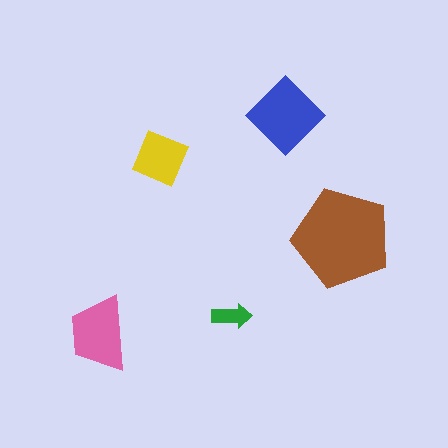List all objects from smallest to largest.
The green arrow, the yellow square, the pink trapezoid, the blue diamond, the brown pentagon.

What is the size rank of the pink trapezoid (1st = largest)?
3rd.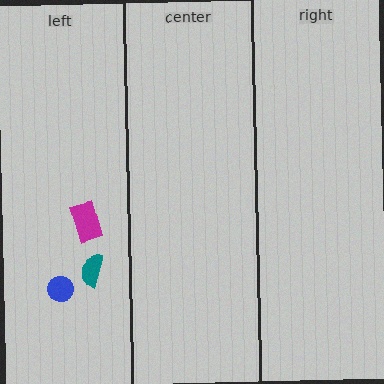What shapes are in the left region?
The blue circle, the magenta rectangle, the teal semicircle.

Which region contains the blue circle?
The left region.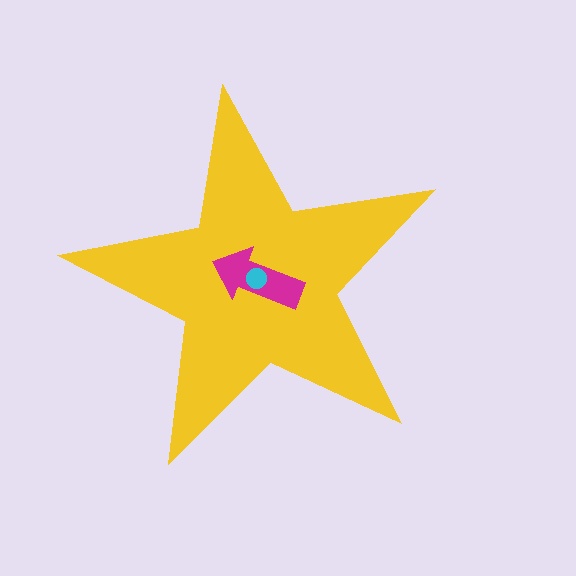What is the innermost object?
The cyan circle.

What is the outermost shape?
The yellow star.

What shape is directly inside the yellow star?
The magenta arrow.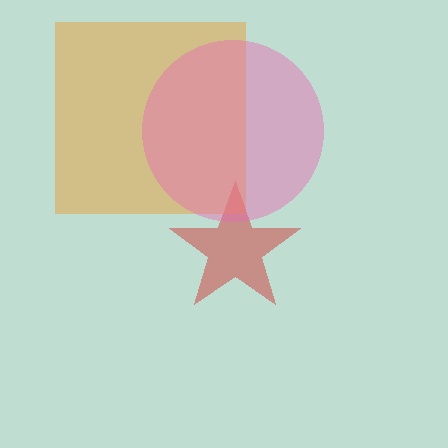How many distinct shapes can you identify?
There are 3 distinct shapes: a red star, an orange square, a pink circle.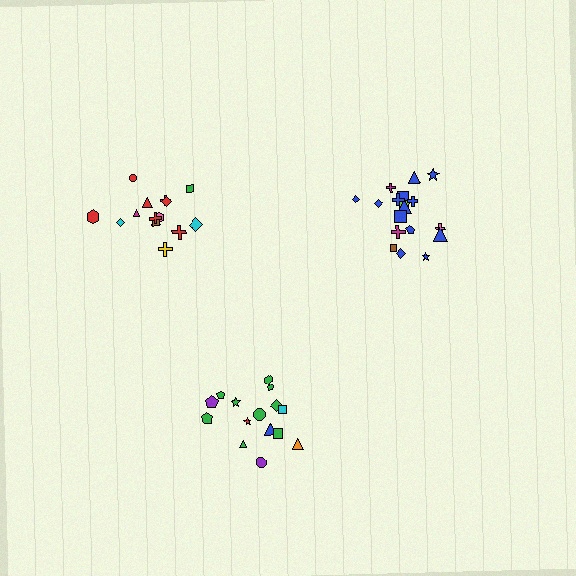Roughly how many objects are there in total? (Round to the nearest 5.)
Roughly 50 objects in total.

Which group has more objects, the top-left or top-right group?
The top-right group.